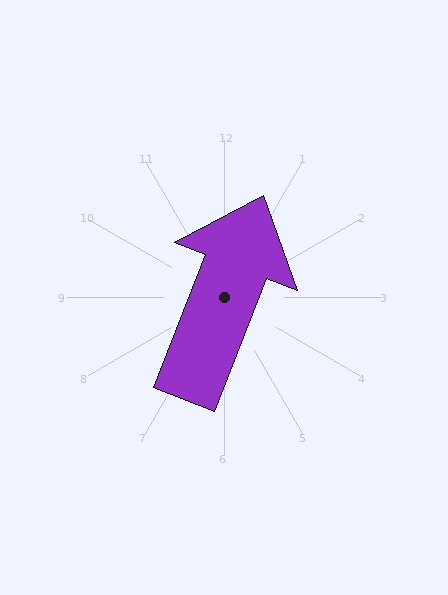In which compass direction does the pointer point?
North.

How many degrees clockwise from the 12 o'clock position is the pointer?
Approximately 21 degrees.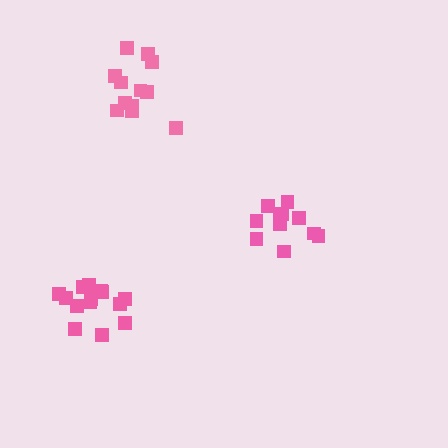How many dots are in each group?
Group 1: 12 dots, Group 2: 11 dots, Group 3: 14 dots (37 total).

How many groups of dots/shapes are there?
There are 3 groups.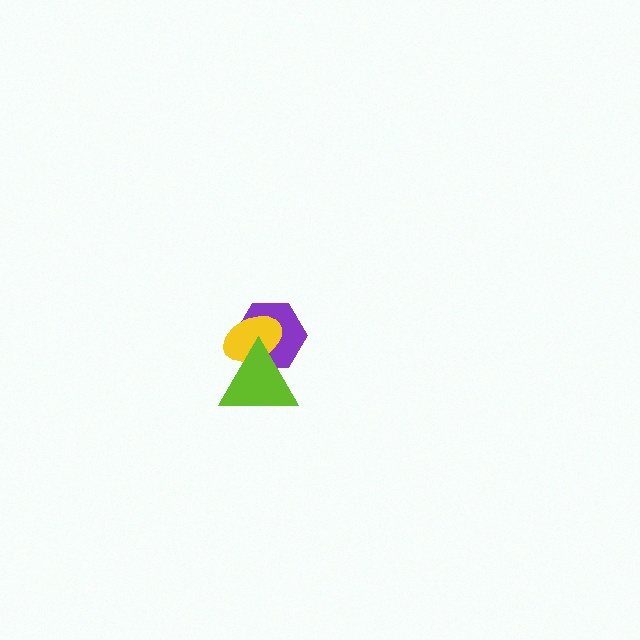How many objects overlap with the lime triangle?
2 objects overlap with the lime triangle.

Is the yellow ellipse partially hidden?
Yes, it is partially covered by another shape.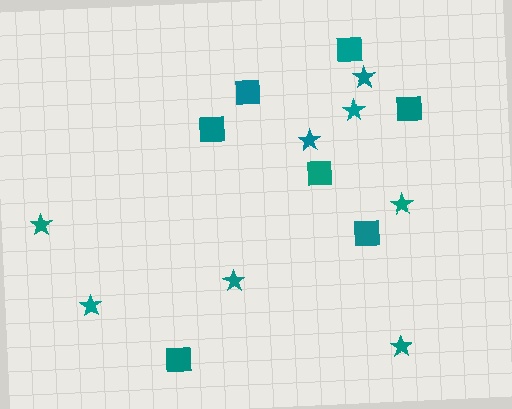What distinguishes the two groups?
There are 2 groups: one group of squares (7) and one group of stars (8).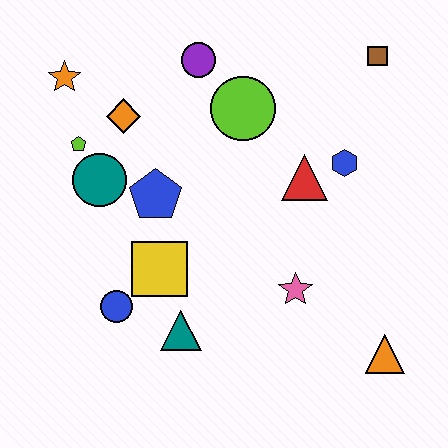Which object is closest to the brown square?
The blue hexagon is closest to the brown square.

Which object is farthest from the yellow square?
The brown square is farthest from the yellow square.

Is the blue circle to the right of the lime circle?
No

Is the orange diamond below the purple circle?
Yes